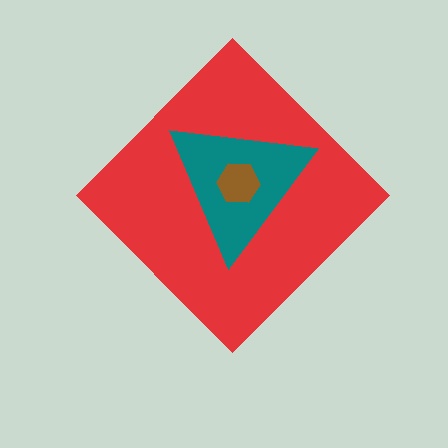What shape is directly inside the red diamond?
The teal triangle.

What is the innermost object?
The brown hexagon.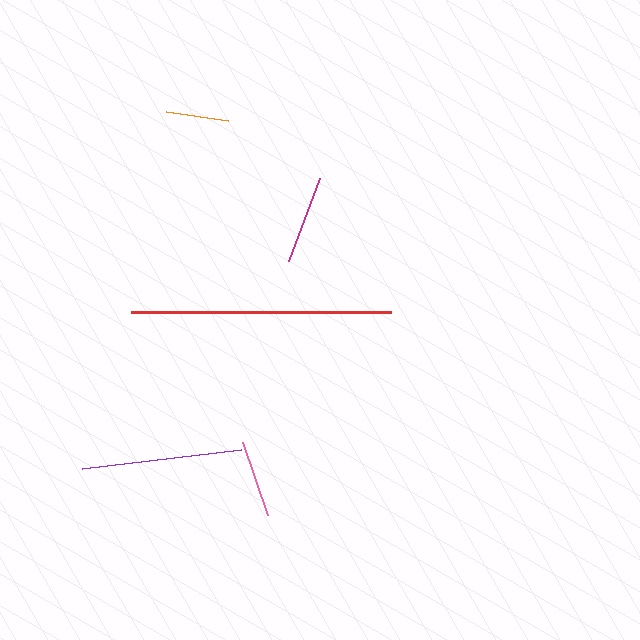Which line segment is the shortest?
The orange line is the shortest at approximately 62 pixels.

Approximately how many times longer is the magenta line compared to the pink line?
The magenta line is approximately 1.1 times the length of the pink line.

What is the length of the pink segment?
The pink segment is approximately 78 pixels long.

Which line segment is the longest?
The red line is the longest at approximately 260 pixels.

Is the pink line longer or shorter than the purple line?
The purple line is longer than the pink line.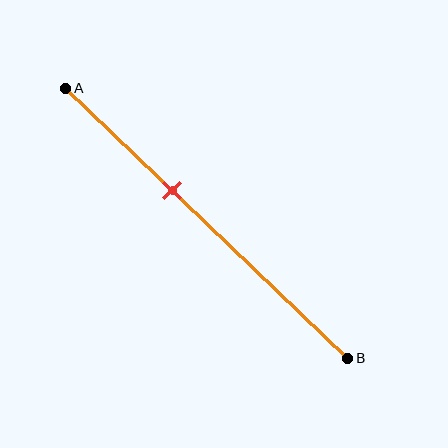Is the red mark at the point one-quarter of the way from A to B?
No, the mark is at about 40% from A, not at the 25% one-quarter point.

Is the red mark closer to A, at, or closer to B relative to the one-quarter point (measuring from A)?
The red mark is closer to point B than the one-quarter point of segment AB.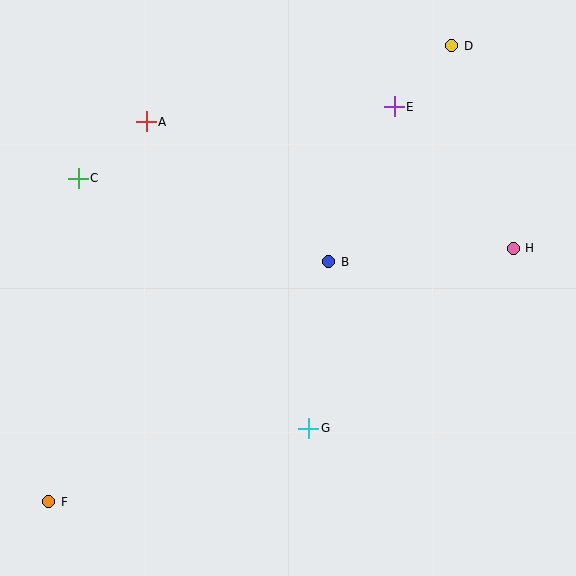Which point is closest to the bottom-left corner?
Point F is closest to the bottom-left corner.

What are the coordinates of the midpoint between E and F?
The midpoint between E and F is at (221, 304).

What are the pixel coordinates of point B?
Point B is at (329, 262).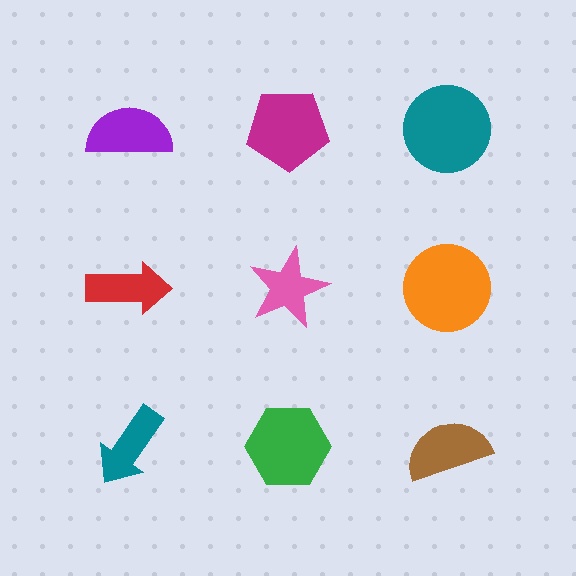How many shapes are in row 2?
3 shapes.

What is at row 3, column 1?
A teal arrow.